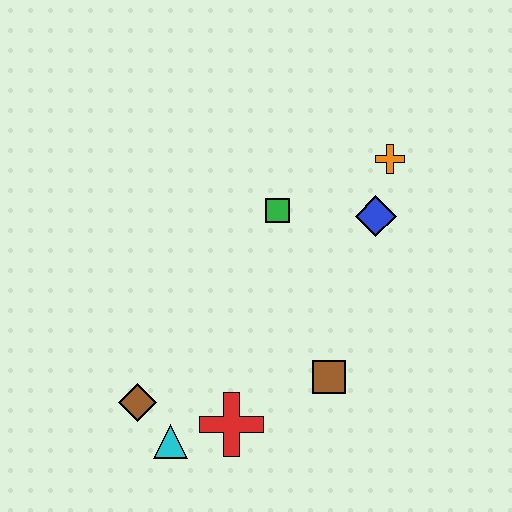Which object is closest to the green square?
The blue diamond is closest to the green square.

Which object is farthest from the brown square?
The orange cross is farthest from the brown square.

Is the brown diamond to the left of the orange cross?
Yes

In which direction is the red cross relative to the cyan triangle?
The red cross is to the right of the cyan triangle.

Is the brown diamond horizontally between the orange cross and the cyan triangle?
No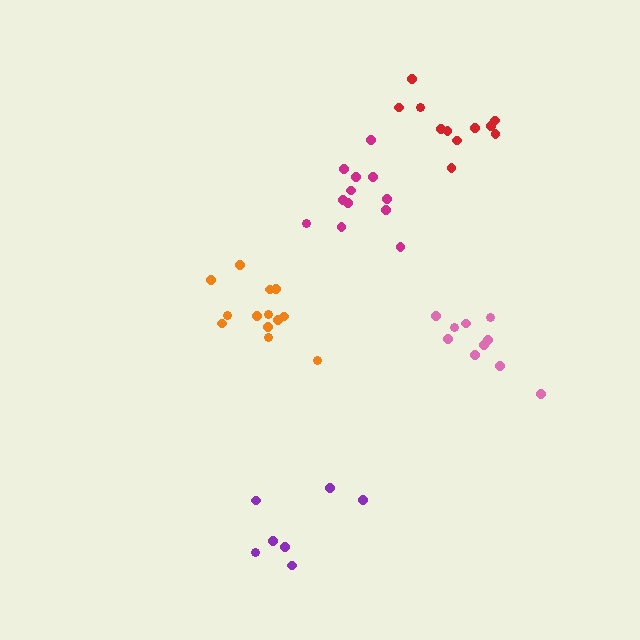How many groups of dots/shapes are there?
There are 5 groups.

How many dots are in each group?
Group 1: 7 dots, Group 2: 13 dots, Group 3: 10 dots, Group 4: 11 dots, Group 5: 12 dots (53 total).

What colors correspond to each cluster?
The clusters are colored: purple, orange, pink, red, magenta.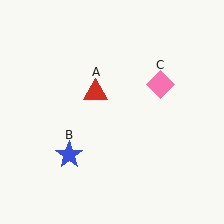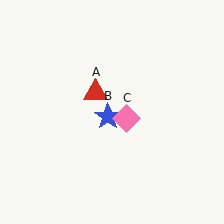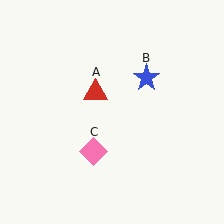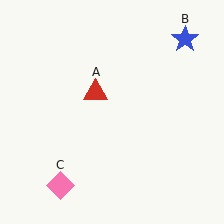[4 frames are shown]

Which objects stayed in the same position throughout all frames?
Red triangle (object A) remained stationary.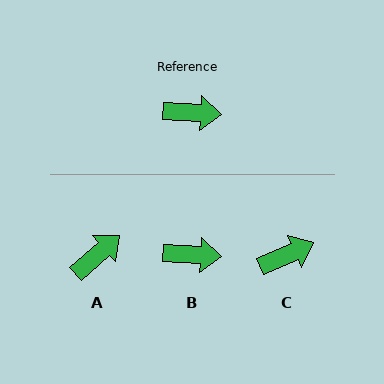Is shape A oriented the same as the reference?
No, it is off by about 44 degrees.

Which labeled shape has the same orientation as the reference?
B.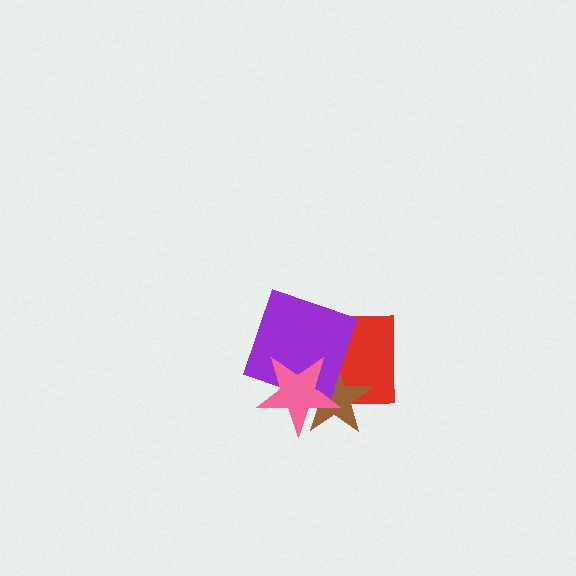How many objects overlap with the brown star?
3 objects overlap with the brown star.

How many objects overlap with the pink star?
3 objects overlap with the pink star.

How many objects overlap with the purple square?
3 objects overlap with the purple square.